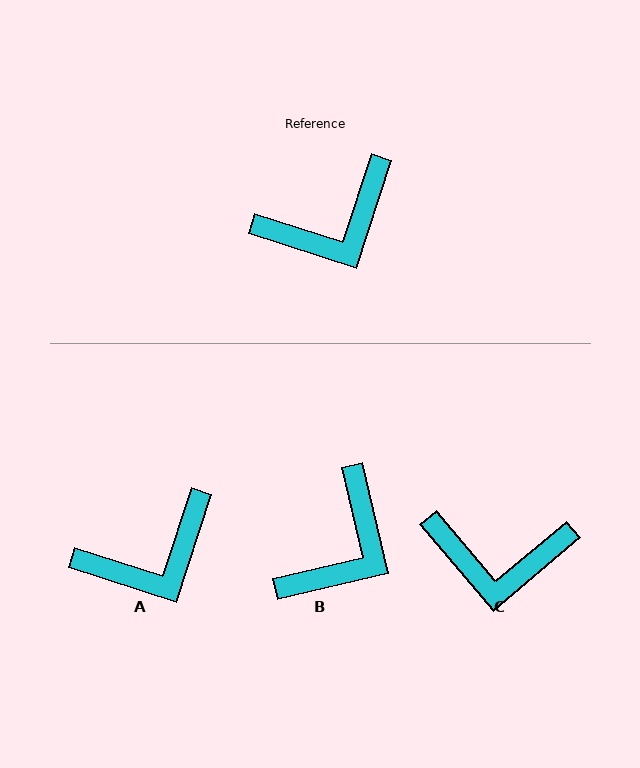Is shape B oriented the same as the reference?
No, it is off by about 31 degrees.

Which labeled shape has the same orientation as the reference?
A.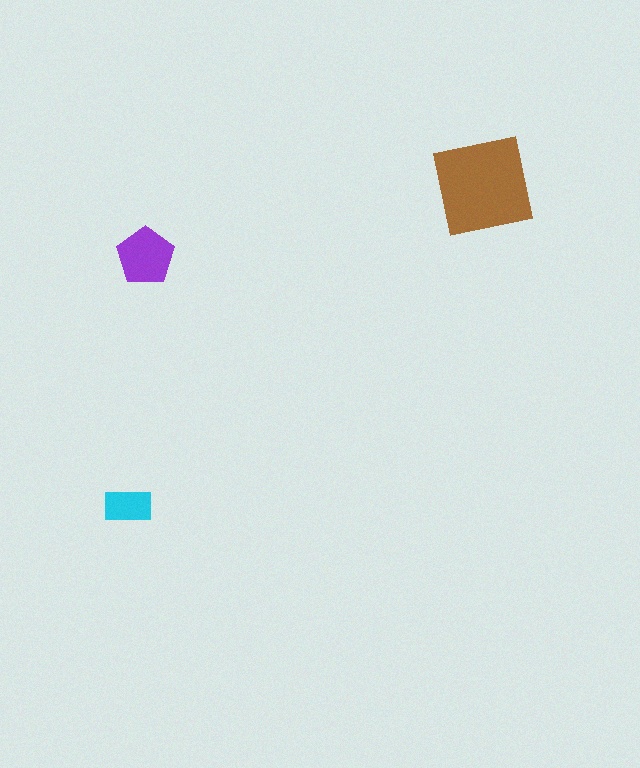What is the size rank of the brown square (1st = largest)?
1st.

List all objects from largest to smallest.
The brown square, the purple pentagon, the cyan rectangle.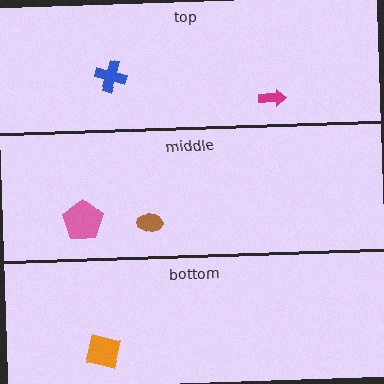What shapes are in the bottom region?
The orange square.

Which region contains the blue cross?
The top region.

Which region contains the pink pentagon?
The middle region.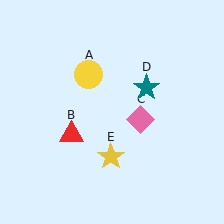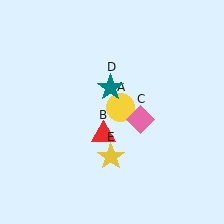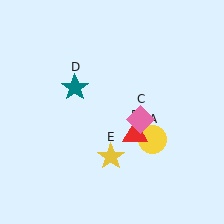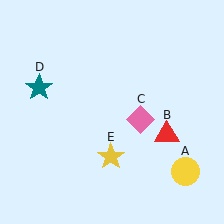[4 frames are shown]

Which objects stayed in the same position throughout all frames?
Pink diamond (object C) and yellow star (object E) remained stationary.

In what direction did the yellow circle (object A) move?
The yellow circle (object A) moved down and to the right.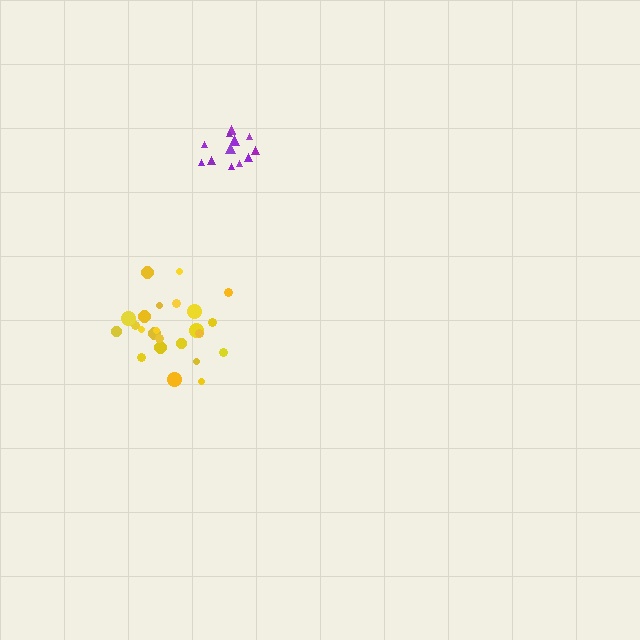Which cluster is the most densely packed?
Yellow.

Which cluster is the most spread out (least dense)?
Purple.